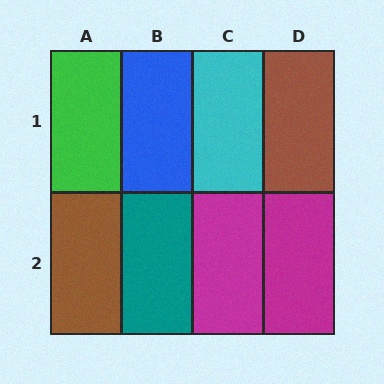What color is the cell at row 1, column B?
Blue.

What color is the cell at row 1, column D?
Brown.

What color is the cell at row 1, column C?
Cyan.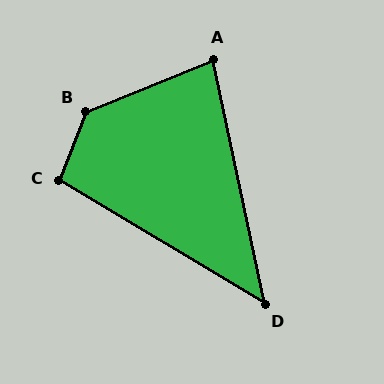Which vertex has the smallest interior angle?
D, at approximately 47 degrees.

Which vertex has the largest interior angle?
B, at approximately 133 degrees.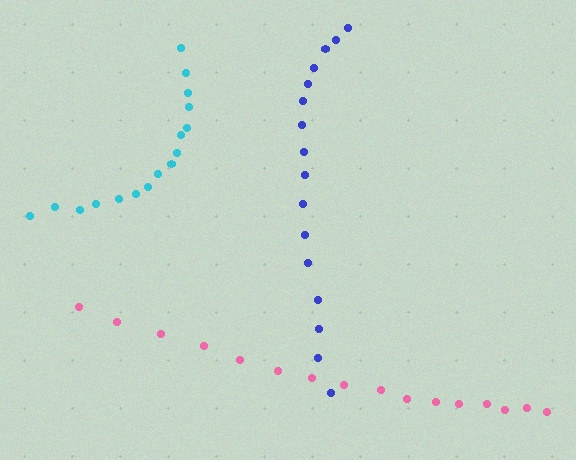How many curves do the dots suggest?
There are 3 distinct paths.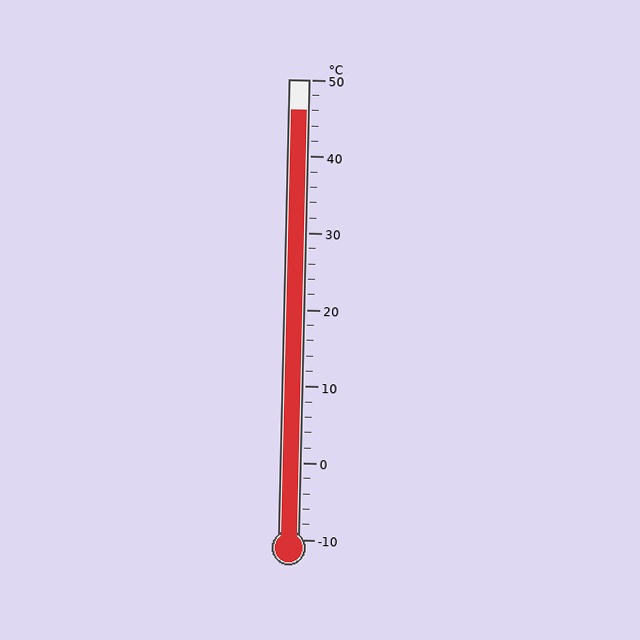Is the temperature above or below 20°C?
The temperature is above 20°C.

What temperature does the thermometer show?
The thermometer shows approximately 46°C.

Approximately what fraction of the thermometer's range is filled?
The thermometer is filled to approximately 95% of its range.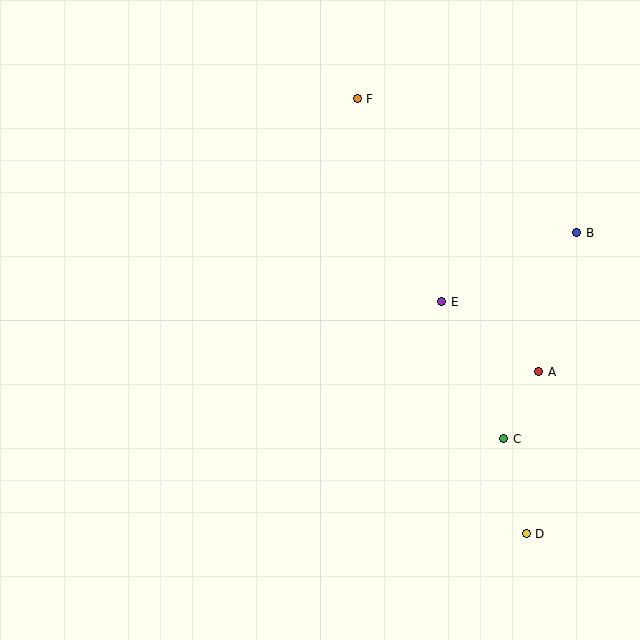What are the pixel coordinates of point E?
Point E is at (442, 302).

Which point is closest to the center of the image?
Point E at (442, 302) is closest to the center.